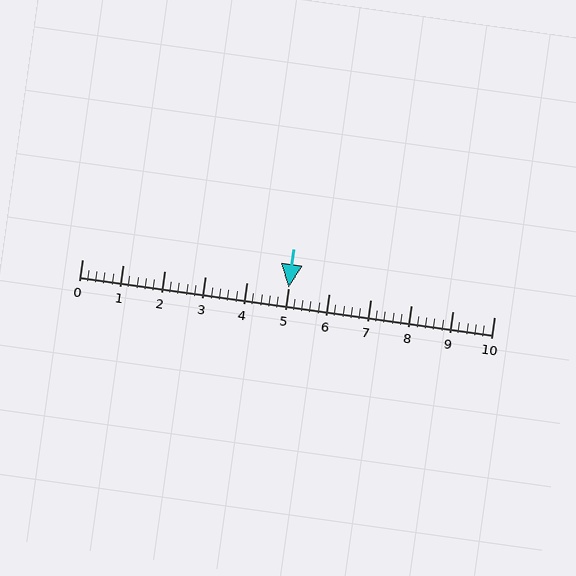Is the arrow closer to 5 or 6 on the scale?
The arrow is closer to 5.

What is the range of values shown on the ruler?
The ruler shows values from 0 to 10.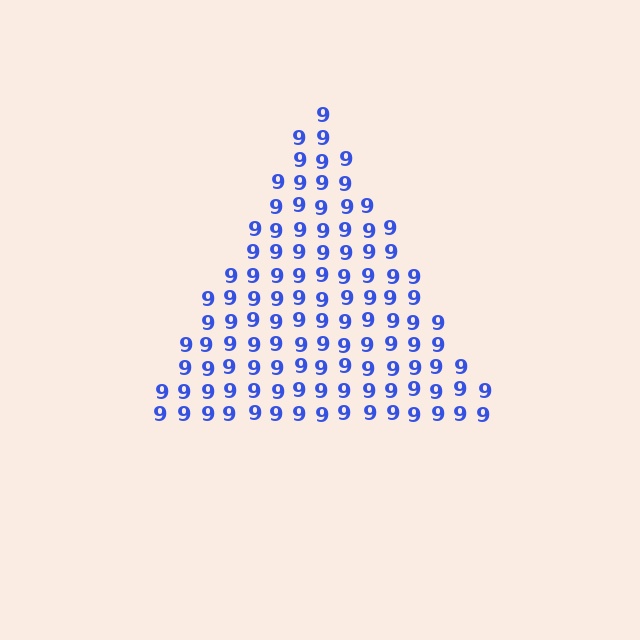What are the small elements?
The small elements are digit 9's.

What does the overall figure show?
The overall figure shows a triangle.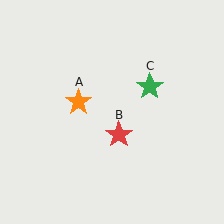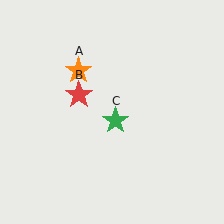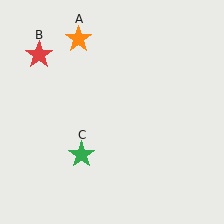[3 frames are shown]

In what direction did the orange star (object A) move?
The orange star (object A) moved up.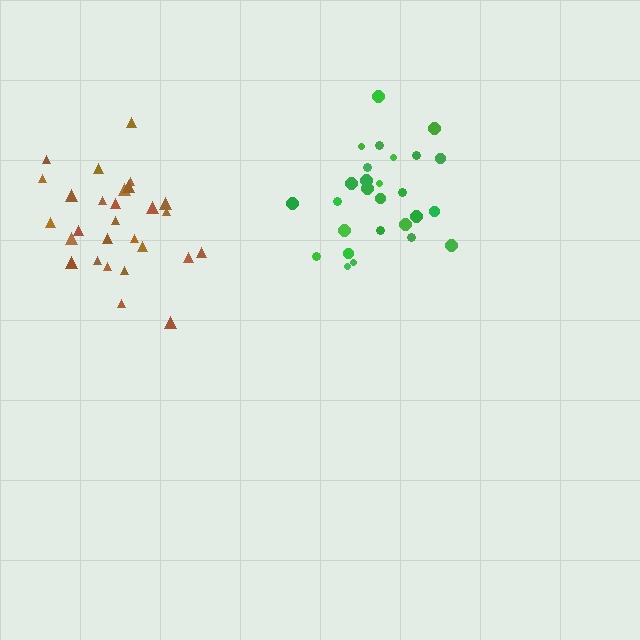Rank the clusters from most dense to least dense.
brown, green.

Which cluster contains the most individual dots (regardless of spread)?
Brown (29).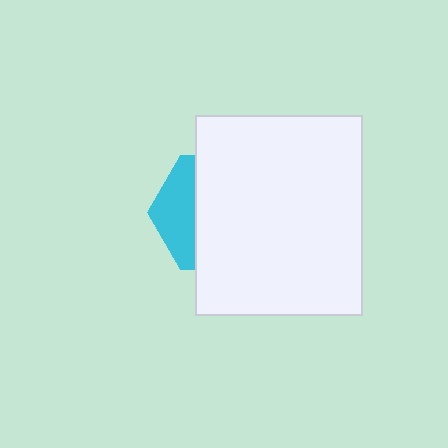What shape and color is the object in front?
The object in front is a white rectangle.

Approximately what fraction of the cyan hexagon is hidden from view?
Roughly 68% of the cyan hexagon is hidden behind the white rectangle.